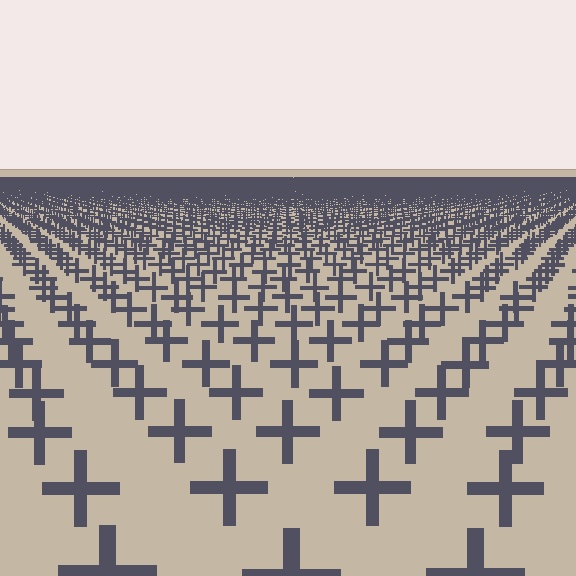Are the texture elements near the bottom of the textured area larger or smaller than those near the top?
Larger. Near the bottom, elements are closer to the viewer and appear at a bigger on-screen size.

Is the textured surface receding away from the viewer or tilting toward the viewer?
The surface is receding away from the viewer. Texture elements get smaller and denser toward the top.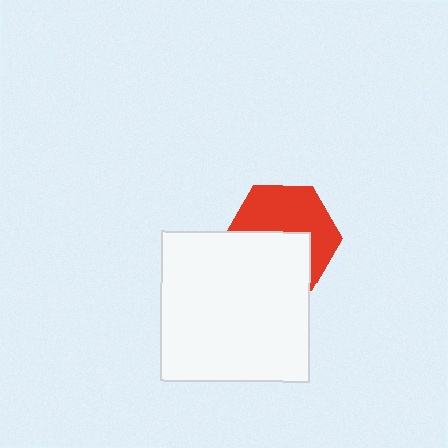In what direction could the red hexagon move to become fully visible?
The red hexagon could move up. That would shift it out from behind the white square entirely.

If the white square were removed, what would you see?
You would see the complete red hexagon.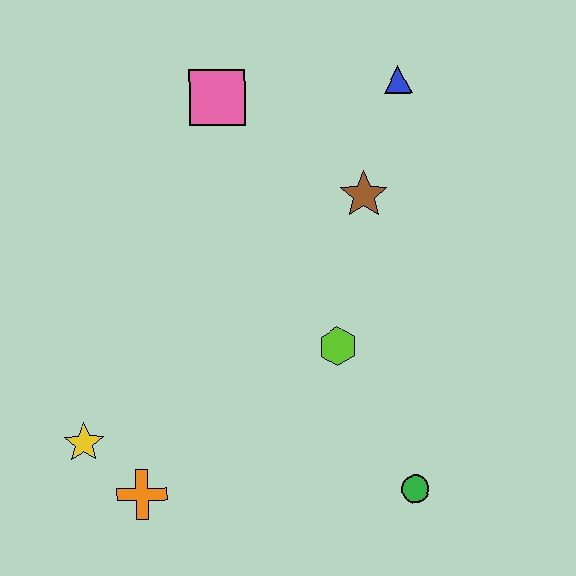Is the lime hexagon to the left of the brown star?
Yes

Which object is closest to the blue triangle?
The brown star is closest to the blue triangle.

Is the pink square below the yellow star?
No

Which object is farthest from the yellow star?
The blue triangle is farthest from the yellow star.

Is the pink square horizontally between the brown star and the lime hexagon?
No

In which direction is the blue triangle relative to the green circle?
The blue triangle is above the green circle.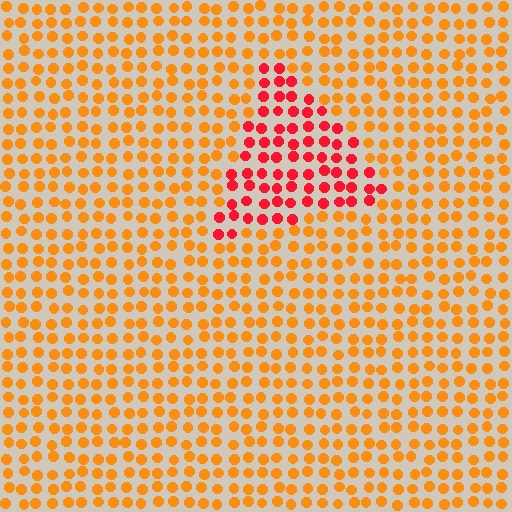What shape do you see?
I see a triangle.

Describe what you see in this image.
The image is filled with small orange elements in a uniform arrangement. A triangle-shaped region is visible where the elements are tinted to a slightly different hue, forming a subtle color boundary.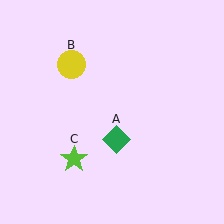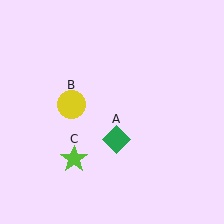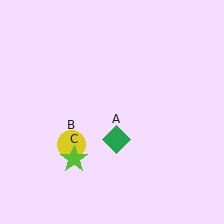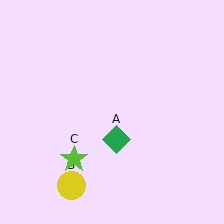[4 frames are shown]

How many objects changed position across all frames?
1 object changed position: yellow circle (object B).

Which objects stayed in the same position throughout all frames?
Green diamond (object A) and lime star (object C) remained stationary.